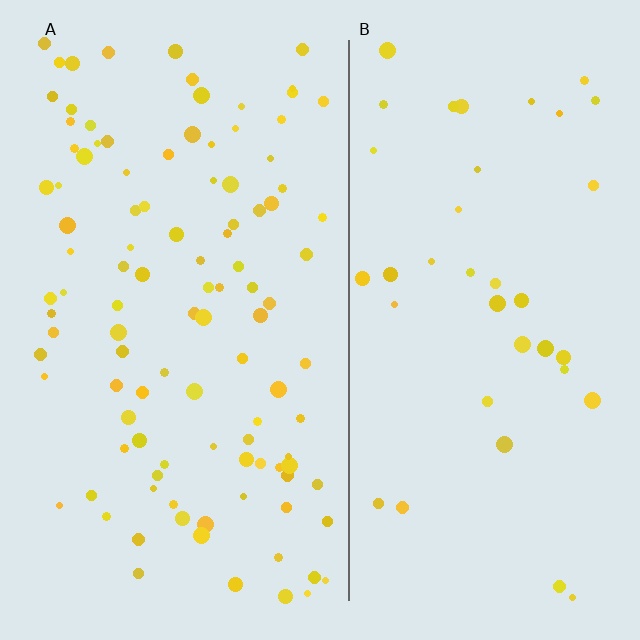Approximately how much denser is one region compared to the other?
Approximately 2.8× — region A over region B.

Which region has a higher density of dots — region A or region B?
A (the left).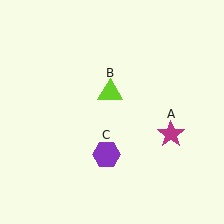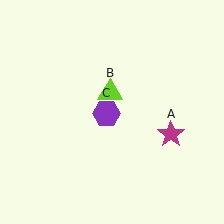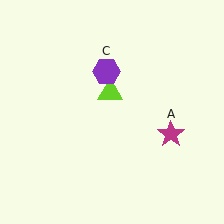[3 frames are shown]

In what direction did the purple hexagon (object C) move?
The purple hexagon (object C) moved up.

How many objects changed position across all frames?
1 object changed position: purple hexagon (object C).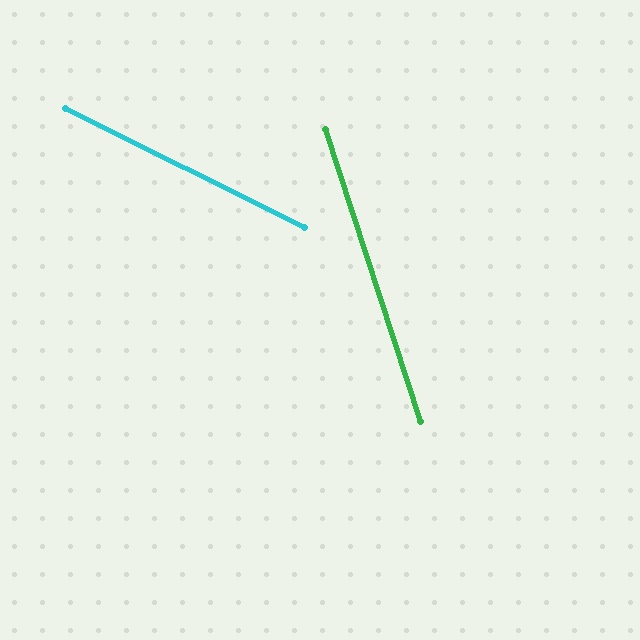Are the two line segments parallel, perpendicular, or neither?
Neither parallel nor perpendicular — they differ by about 46°.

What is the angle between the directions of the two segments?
Approximately 46 degrees.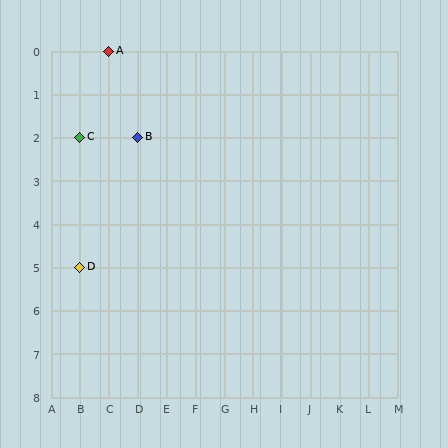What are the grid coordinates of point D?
Point D is at grid coordinates (B, 5).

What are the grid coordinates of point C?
Point C is at grid coordinates (B, 2).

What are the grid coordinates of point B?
Point B is at grid coordinates (D, 2).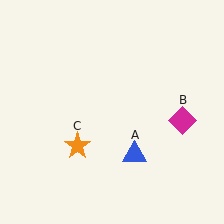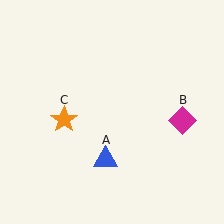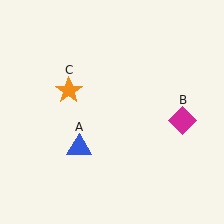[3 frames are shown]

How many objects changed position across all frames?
2 objects changed position: blue triangle (object A), orange star (object C).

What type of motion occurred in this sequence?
The blue triangle (object A), orange star (object C) rotated clockwise around the center of the scene.